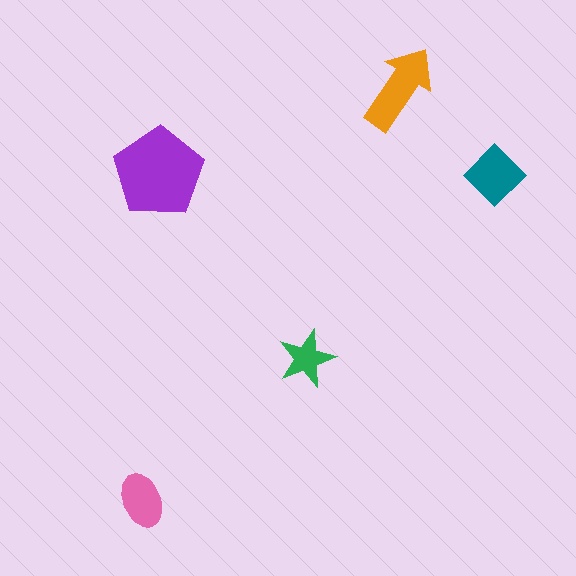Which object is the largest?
The purple pentagon.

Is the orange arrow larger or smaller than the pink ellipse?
Larger.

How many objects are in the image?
There are 5 objects in the image.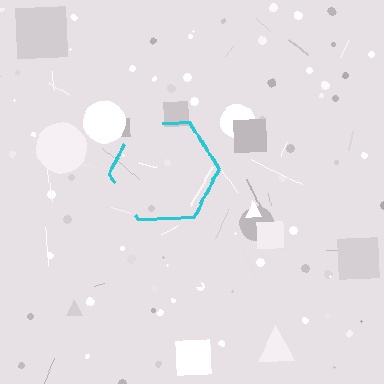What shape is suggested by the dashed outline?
The dashed outline suggests a hexagon.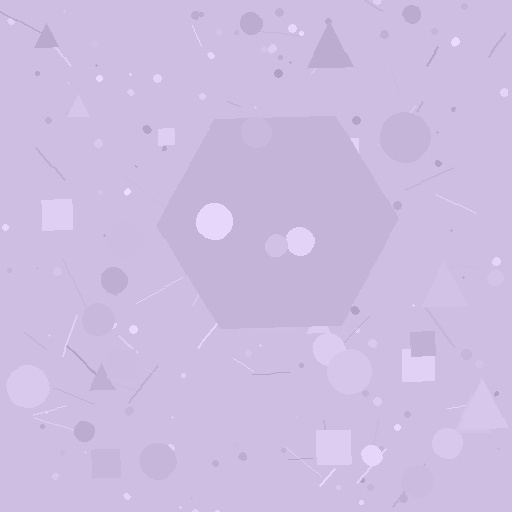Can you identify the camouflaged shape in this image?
The camouflaged shape is a hexagon.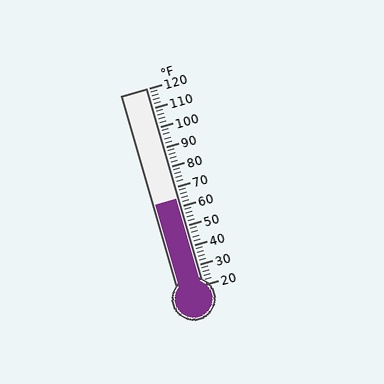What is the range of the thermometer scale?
The thermometer scale ranges from 20°F to 120°F.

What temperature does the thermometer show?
The thermometer shows approximately 64°F.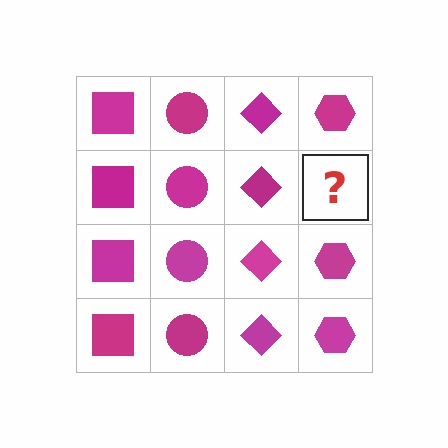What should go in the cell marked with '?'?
The missing cell should contain a magenta hexagon.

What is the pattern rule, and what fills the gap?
The rule is that each column has a consistent shape. The gap should be filled with a magenta hexagon.